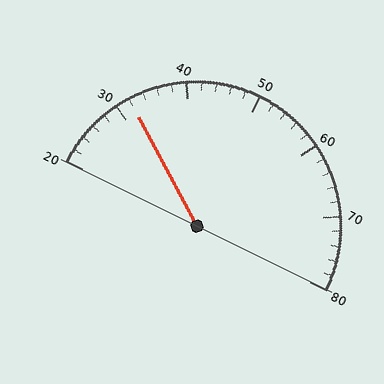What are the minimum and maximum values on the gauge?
The gauge ranges from 20 to 80.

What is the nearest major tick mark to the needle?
The nearest major tick mark is 30.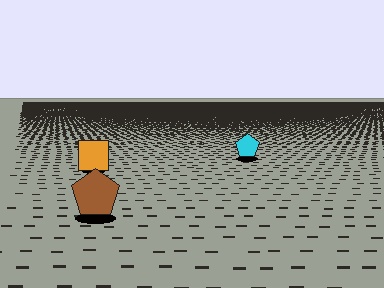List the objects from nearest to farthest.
From nearest to farthest: the brown pentagon, the orange square, the cyan pentagon.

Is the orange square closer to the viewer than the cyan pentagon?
Yes. The orange square is closer — you can tell from the texture gradient: the ground texture is coarser near it.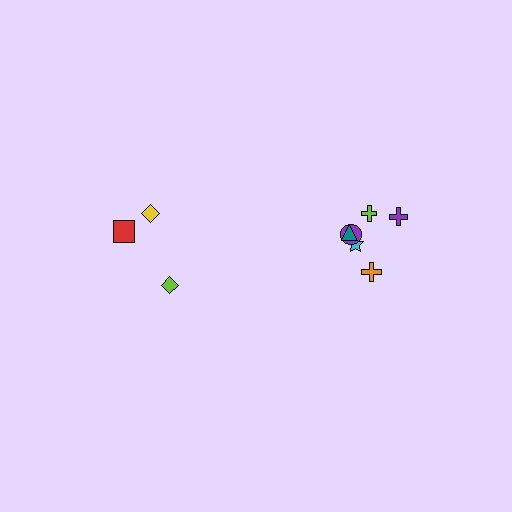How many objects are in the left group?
There are 3 objects.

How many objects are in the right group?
There are 6 objects.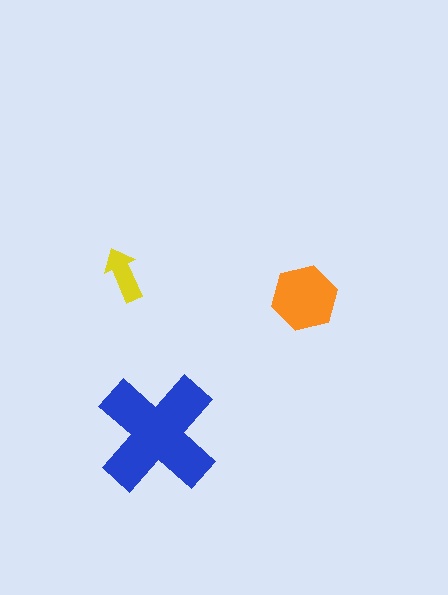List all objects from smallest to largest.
The yellow arrow, the orange hexagon, the blue cross.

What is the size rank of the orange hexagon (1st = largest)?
2nd.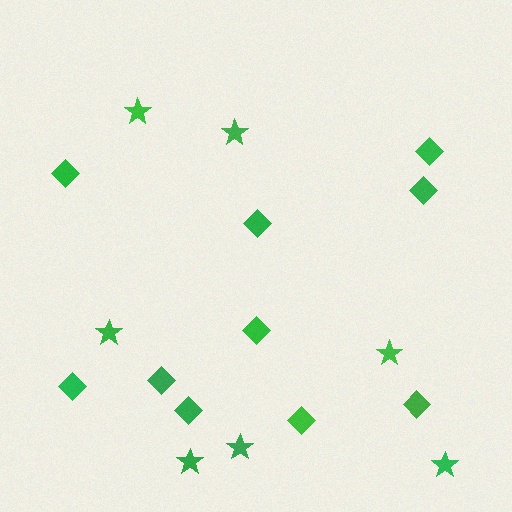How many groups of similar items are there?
There are 2 groups: one group of stars (7) and one group of diamonds (10).